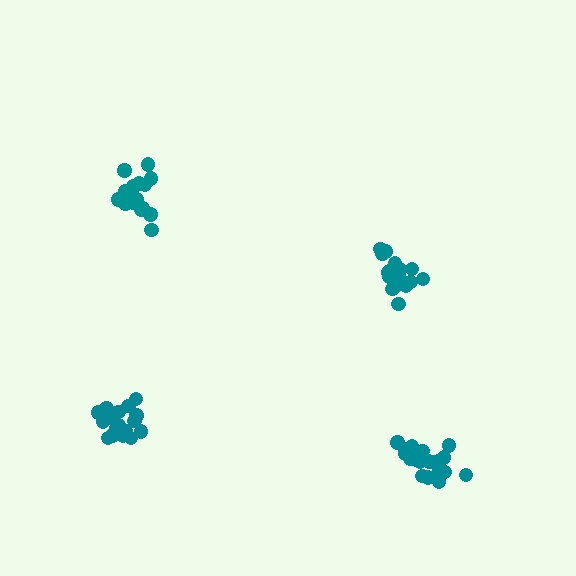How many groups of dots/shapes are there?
There are 4 groups.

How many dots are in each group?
Group 1: 16 dots, Group 2: 21 dots, Group 3: 17 dots, Group 4: 21 dots (75 total).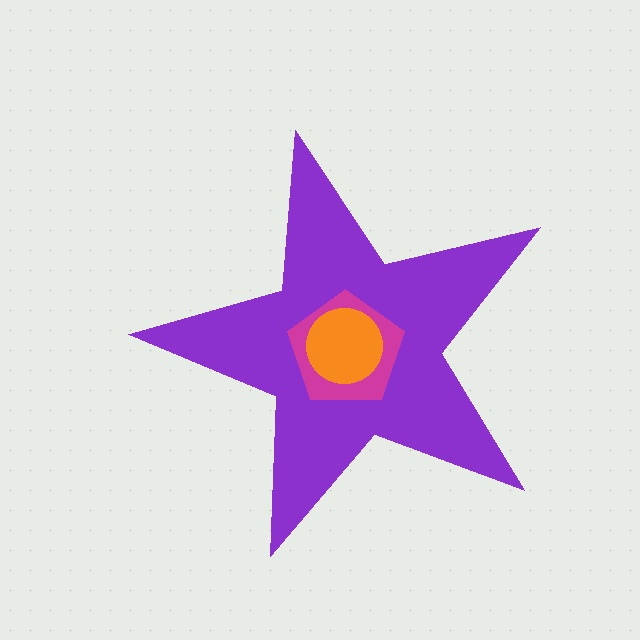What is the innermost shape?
The orange circle.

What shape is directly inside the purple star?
The magenta pentagon.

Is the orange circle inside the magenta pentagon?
Yes.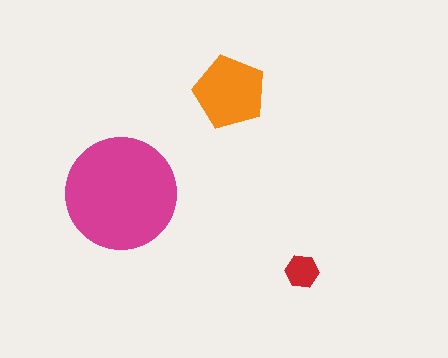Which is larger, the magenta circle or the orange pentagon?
The magenta circle.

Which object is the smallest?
The red hexagon.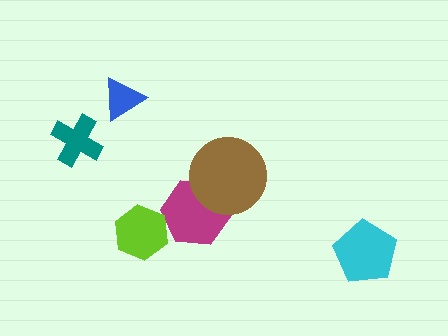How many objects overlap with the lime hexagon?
0 objects overlap with the lime hexagon.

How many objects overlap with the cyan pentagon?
0 objects overlap with the cyan pentagon.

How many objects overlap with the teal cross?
0 objects overlap with the teal cross.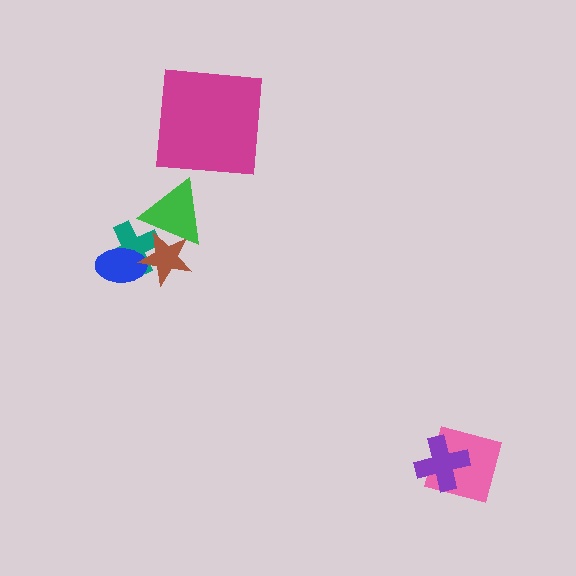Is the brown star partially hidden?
Yes, it is partially covered by another shape.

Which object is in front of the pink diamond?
The purple cross is in front of the pink diamond.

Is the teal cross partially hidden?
Yes, it is partially covered by another shape.